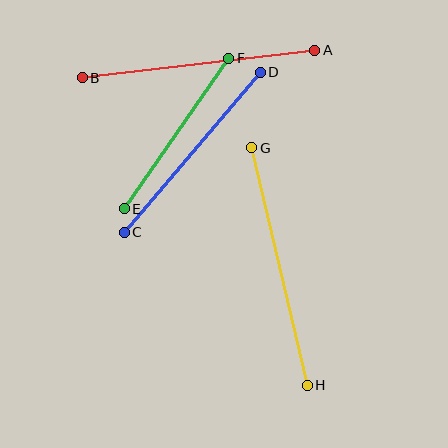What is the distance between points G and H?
The distance is approximately 244 pixels.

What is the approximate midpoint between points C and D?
The midpoint is at approximately (192, 152) pixels.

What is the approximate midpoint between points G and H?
The midpoint is at approximately (280, 267) pixels.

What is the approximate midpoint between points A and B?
The midpoint is at approximately (198, 64) pixels.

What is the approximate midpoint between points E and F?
The midpoint is at approximately (177, 133) pixels.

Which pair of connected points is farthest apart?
Points G and H are farthest apart.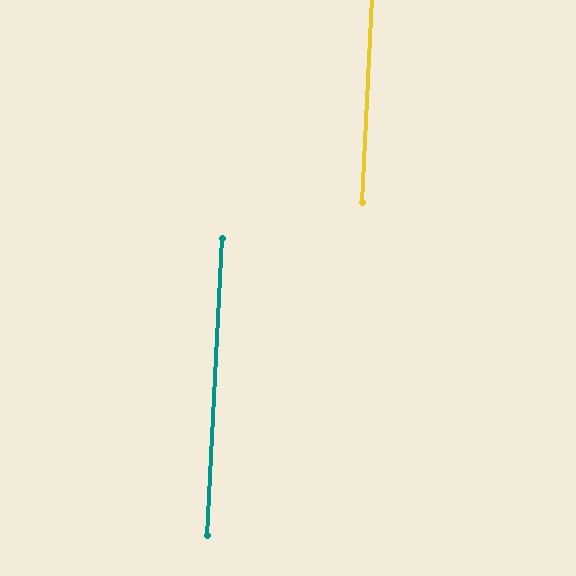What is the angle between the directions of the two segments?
Approximately 0 degrees.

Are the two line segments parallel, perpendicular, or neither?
Parallel — their directions differ by only 0.1°.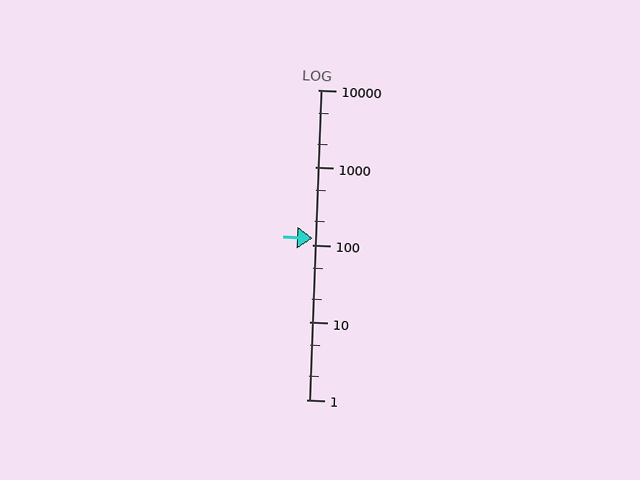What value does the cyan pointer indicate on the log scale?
The pointer indicates approximately 120.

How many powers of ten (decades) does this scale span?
The scale spans 4 decades, from 1 to 10000.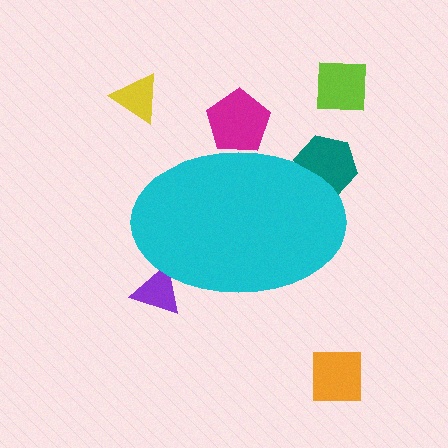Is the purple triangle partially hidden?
Yes, the purple triangle is partially hidden behind the cyan ellipse.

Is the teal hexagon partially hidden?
Yes, the teal hexagon is partially hidden behind the cyan ellipse.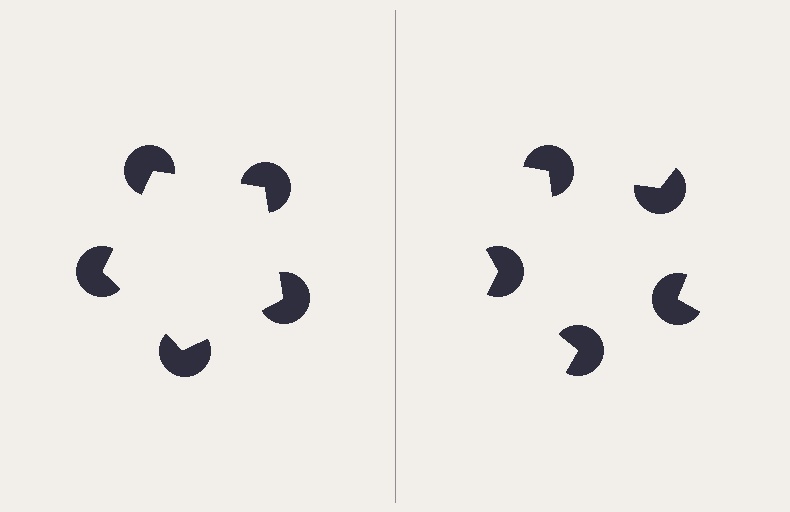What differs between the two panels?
The pac-man discs are positioned identically on both sides; only the wedge orientations differ. On the left they align to a pentagon; on the right they are misaligned.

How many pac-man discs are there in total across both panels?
10 — 5 on each side.